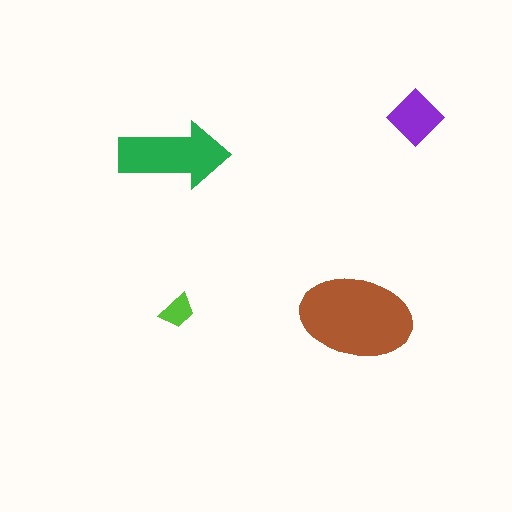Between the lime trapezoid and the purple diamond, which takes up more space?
The purple diamond.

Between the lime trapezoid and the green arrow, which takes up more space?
The green arrow.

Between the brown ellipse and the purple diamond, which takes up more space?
The brown ellipse.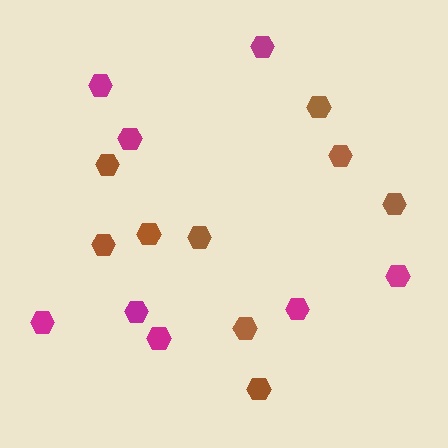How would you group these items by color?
There are 2 groups: one group of brown hexagons (9) and one group of magenta hexagons (8).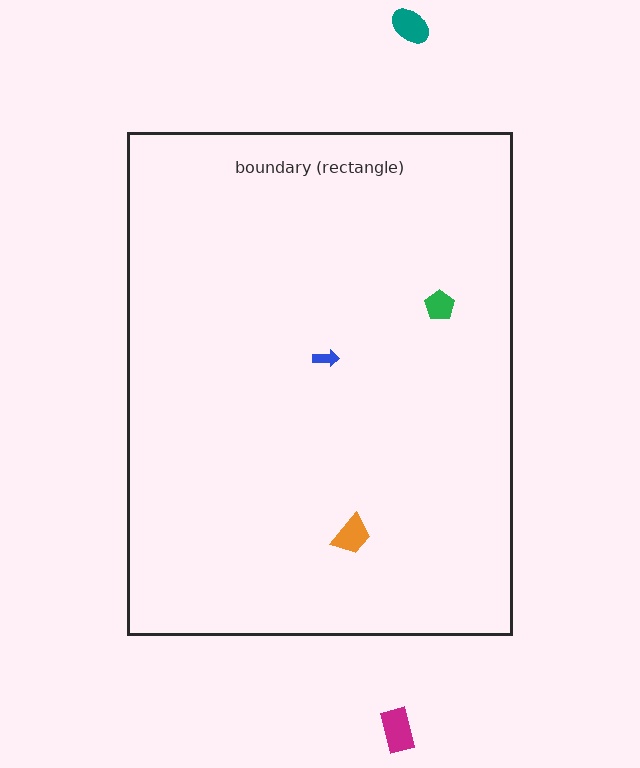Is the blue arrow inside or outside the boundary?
Inside.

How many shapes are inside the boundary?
3 inside, 2 outside.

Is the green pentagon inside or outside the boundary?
Inside.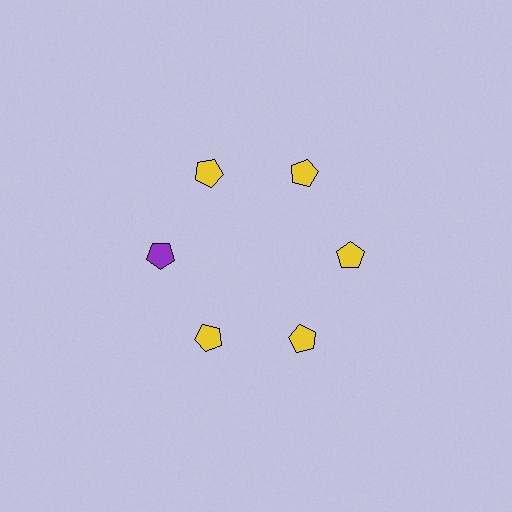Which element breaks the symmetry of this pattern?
The purple pentagon at roughly the 9 o'clock position breaks the symmetry. All other shapes are yellow pentagons.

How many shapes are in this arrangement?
There are 6 shapes arranged in a ring pattern.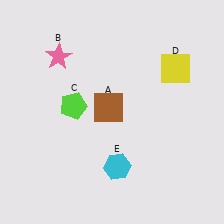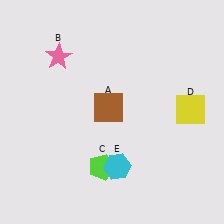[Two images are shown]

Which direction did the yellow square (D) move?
The yellow square (D) moved down.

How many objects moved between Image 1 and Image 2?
2 objects moved between the two images.